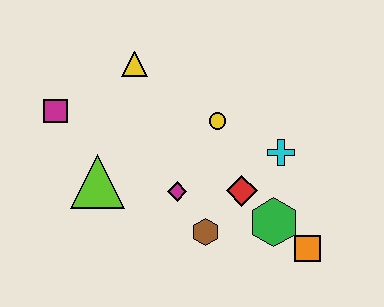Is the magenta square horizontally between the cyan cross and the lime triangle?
No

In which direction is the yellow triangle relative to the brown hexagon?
The yellow triangle is above the brown hexagon.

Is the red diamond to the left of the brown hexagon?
No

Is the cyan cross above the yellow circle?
No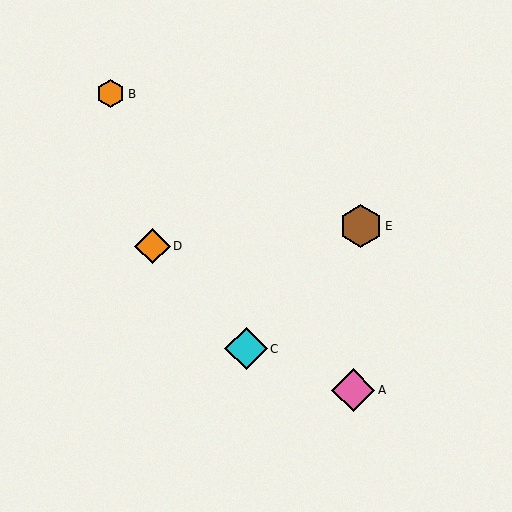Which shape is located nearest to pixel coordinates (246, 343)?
The cyan diamond (labeled C) at (246, 349) is nearest to that location.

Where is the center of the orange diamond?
The center of the orange diamond is at (152, 246).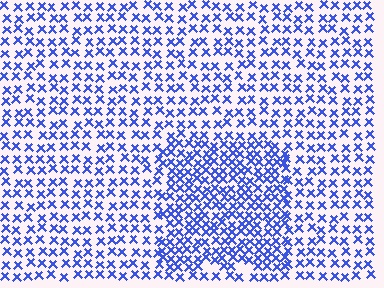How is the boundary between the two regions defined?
The boundary is defined by a change in element density (approximately 1.8x ratio). All elements are the same color, size, and shape.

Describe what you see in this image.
The image contains small blue elements arranged at two different densities. A rectangle-shaped region is visible where the elements are more densely packed than the surrounding area.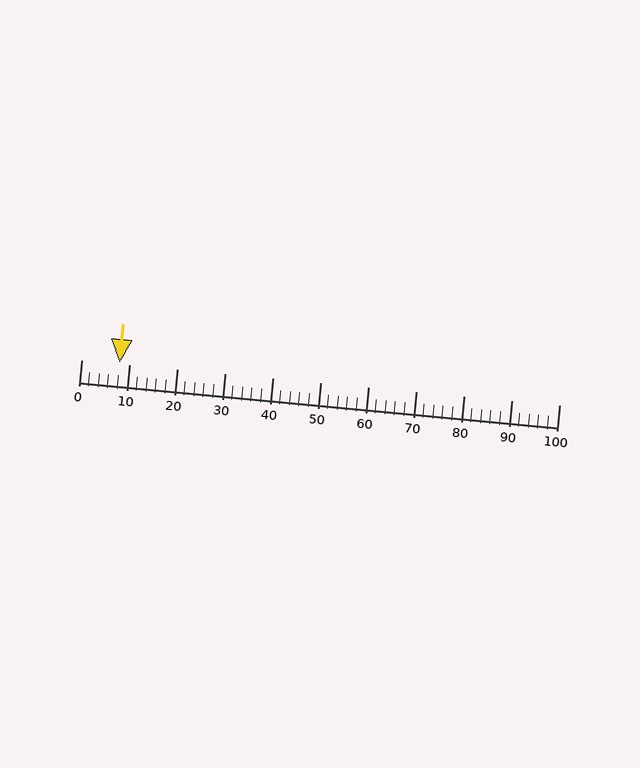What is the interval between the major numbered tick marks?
The major tick marks are spaced 10 units apart.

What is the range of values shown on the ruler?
The ruler shows values from 0 to 100.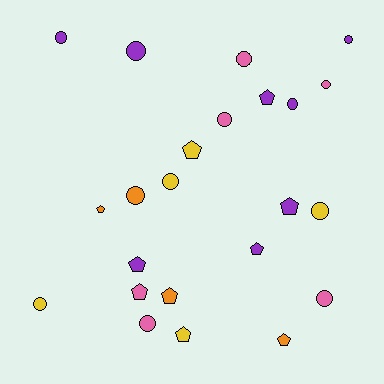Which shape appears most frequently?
Circle, with 13 objects.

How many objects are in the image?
There are 23 objects.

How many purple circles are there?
There are 4 purple circles.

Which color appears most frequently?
Purple, with 8 objects.